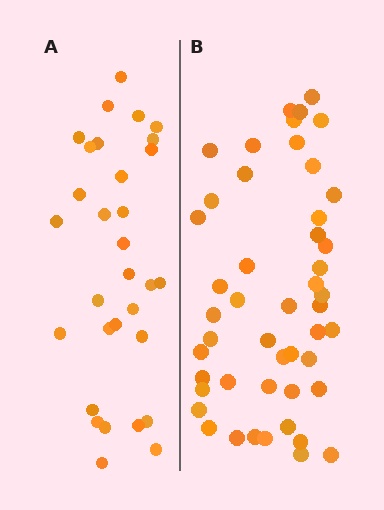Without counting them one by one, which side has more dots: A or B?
Region B (the right region) has more dots.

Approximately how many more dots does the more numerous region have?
Region B has approximately 15 more dots than region A.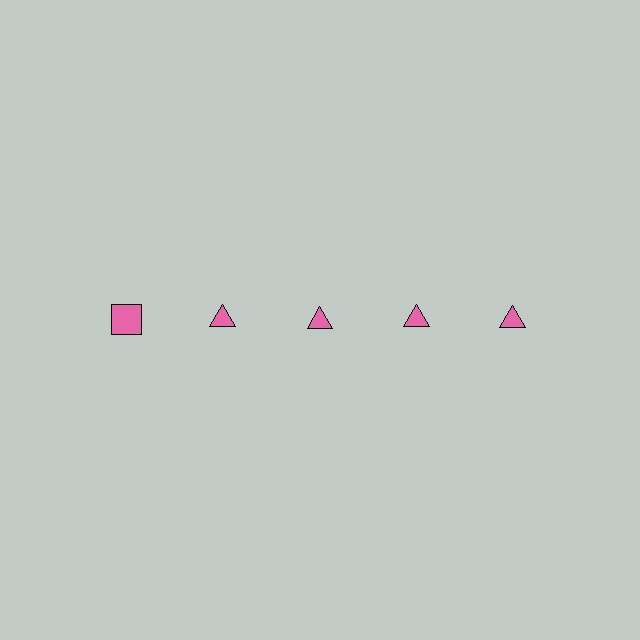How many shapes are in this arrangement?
There are 5 shapes arranged in a grid pattern.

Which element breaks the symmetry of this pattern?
The pink square in the top row, leftmost column breaks the symmetry. All other shapes are pink triangles.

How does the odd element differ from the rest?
It has a different shape: square instead of triangle.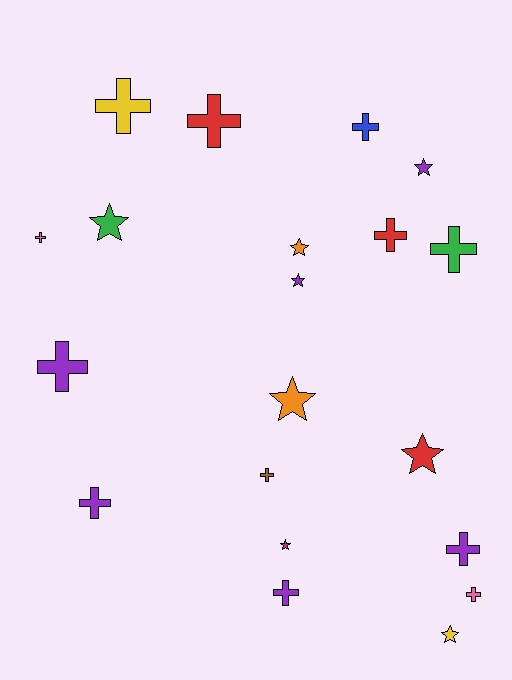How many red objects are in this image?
There are 3 red objects.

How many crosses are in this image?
There are 12 crosses.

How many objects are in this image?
There are 20 objects.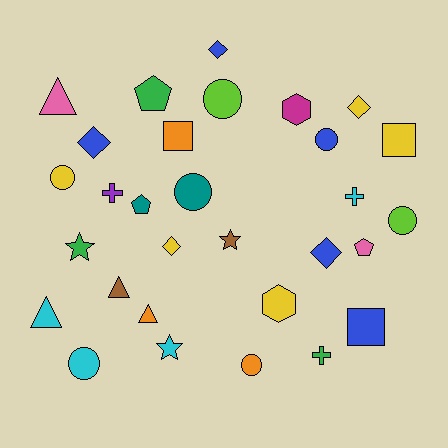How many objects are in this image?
There are 30 objects.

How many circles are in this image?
There are 7 circles.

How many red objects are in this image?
There are no red objects.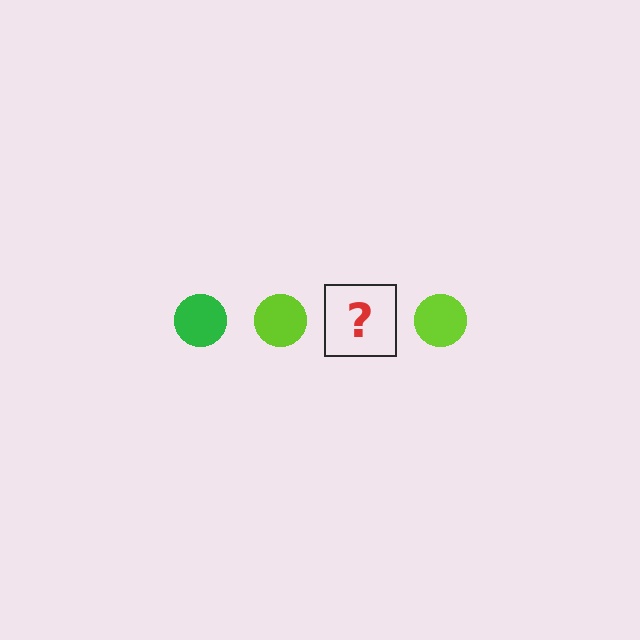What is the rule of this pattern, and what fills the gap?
The rule is that the pattern cycles through green, lime circles. The gap should be filled with a green circle.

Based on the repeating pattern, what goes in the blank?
The blank should be a green circle.